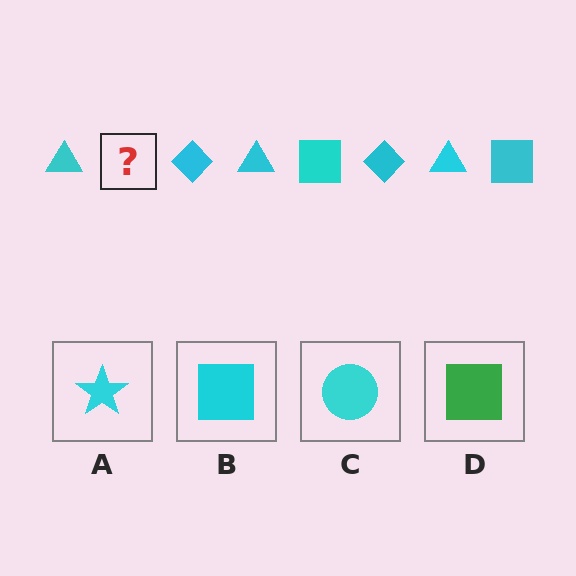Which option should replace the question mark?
Option B.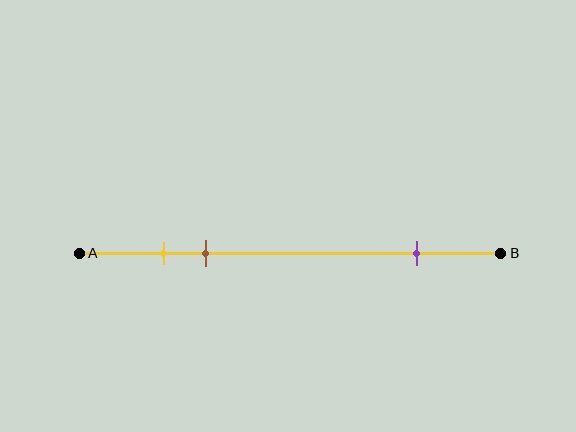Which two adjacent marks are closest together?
The yellow and brown marks are the closest adjacent pair.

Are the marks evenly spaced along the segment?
No, the marks are not evenly spaced.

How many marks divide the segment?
There are 3 marks dividing the segment.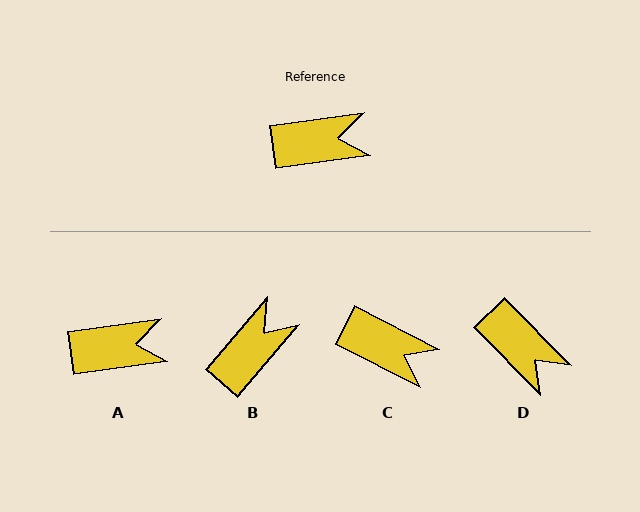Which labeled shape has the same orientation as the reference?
A.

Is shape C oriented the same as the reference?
No, it is off by about 35 degrees.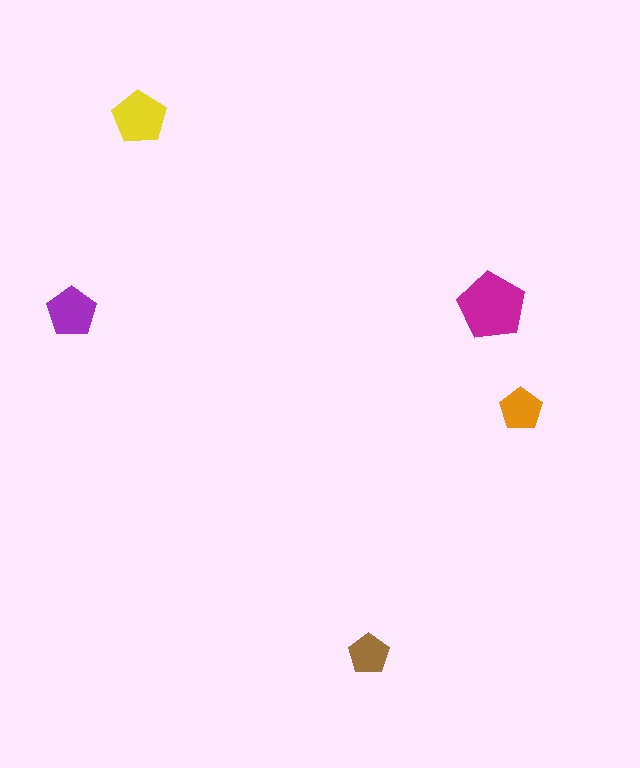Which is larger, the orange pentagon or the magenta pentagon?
The magenta one.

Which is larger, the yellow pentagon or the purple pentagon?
The yellow one.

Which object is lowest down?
The brown pentagon is bottommost.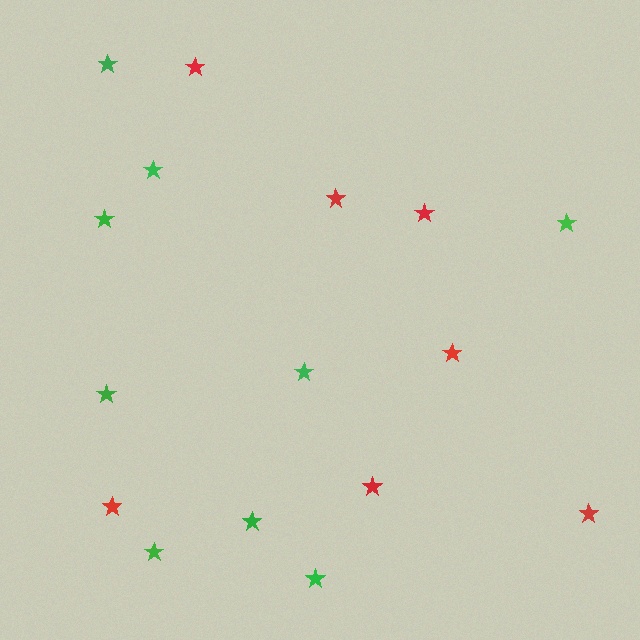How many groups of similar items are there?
There are 2 groups: one group of red stars (7) and one group of green stars (9).